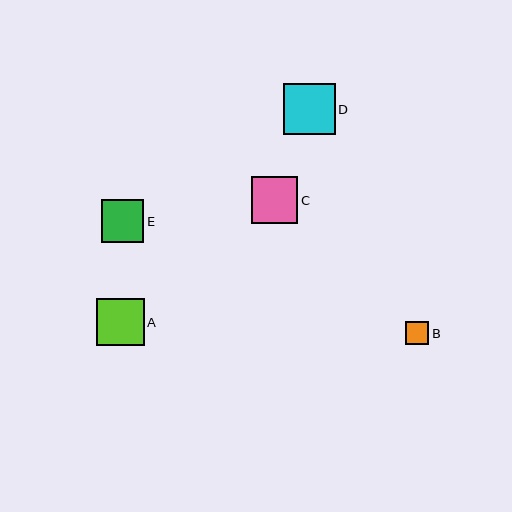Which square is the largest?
Square D is the largest with a size of approximately 51 pixels.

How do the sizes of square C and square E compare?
Square C and square E are approximately the same size.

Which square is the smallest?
Square B is the smallest with a size of approximately 23 pixels.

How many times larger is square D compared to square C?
Square D is approximately 1.1 times the size of square C.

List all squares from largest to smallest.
From largest to smallest: D, A, C, E, B.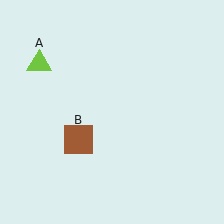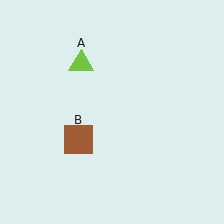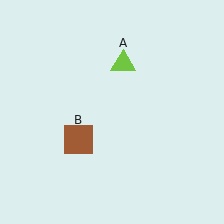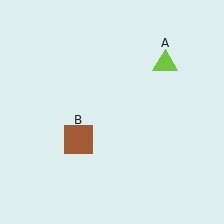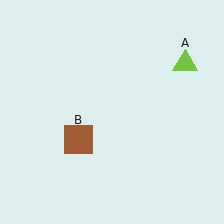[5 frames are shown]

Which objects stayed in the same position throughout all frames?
Brown square (object B) remained stationary.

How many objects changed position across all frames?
1 object changed position: lime triangle (object A).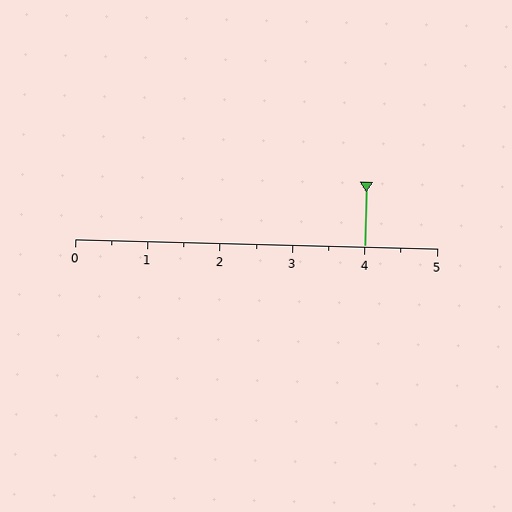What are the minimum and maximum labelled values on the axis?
The axis runs from 0 to 5.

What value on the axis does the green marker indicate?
The marker indicates approximately 4.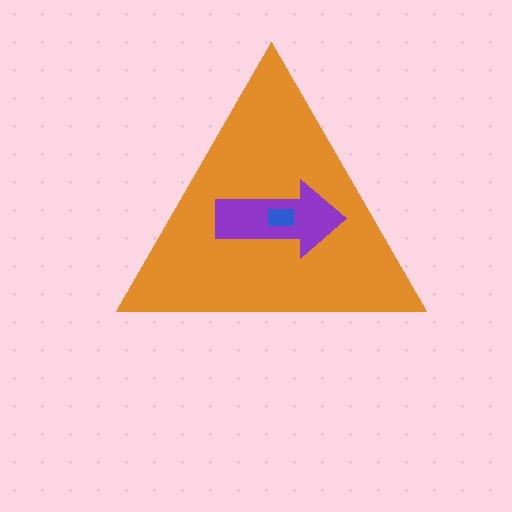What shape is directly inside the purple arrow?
The blue rectangle.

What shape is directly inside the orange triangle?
The purple arrow.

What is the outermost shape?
The orange triangle.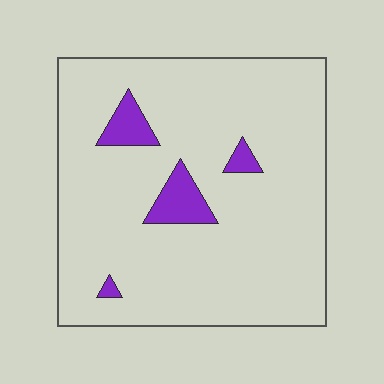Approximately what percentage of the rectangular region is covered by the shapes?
Approximately 10%.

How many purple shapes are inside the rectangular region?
4.